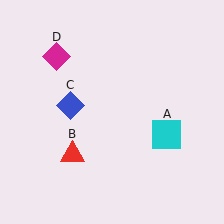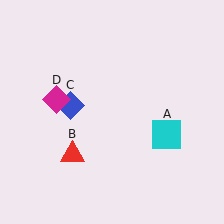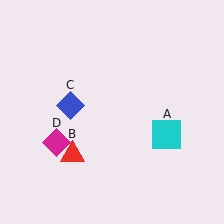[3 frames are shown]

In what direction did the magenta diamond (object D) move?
The magenta diamond (object D) moved down.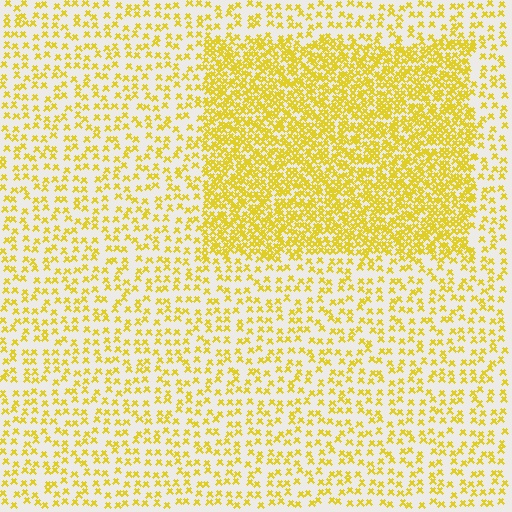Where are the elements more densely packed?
The elements are more densely packed inside the rectangle boundary.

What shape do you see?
I see a rectangle.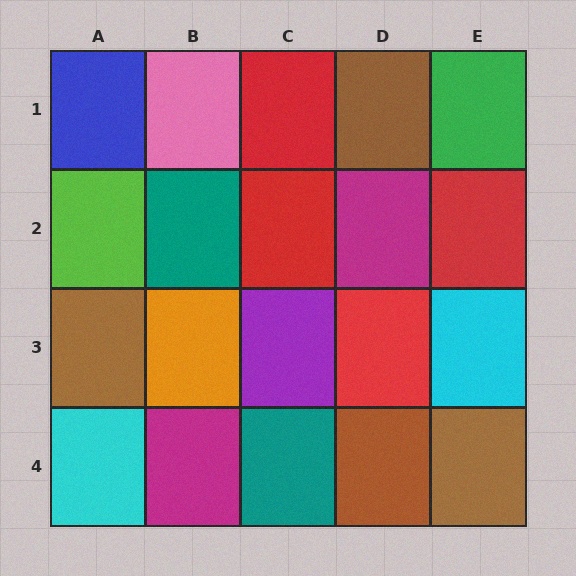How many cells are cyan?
2 cells are cyan.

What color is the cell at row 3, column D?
Red.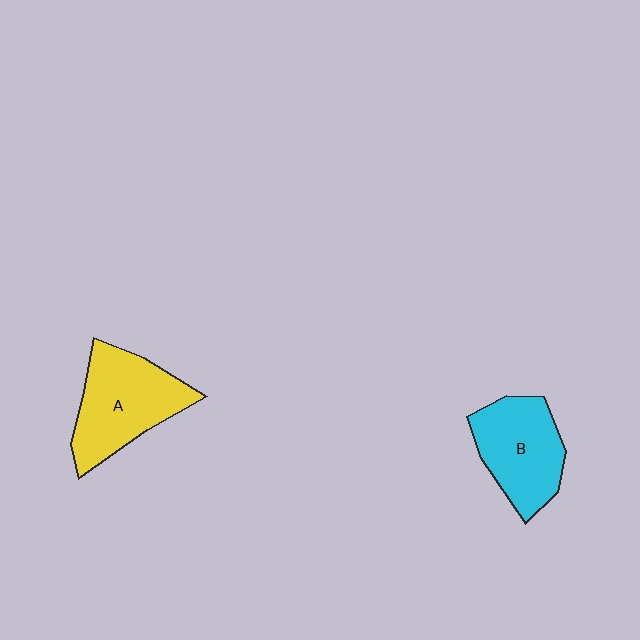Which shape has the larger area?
Shape A (yellow).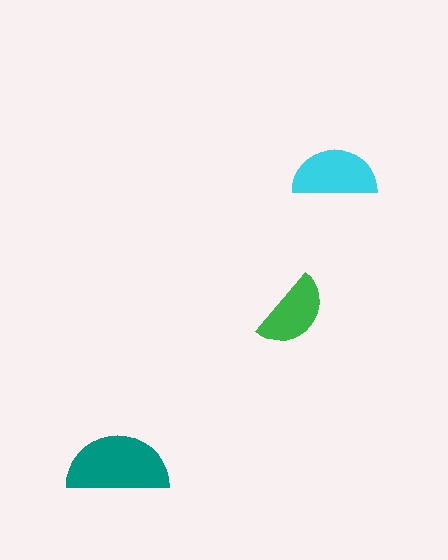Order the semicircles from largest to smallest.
the teal one, the cyan one, the green one.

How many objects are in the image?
There are 3 objects in the image.